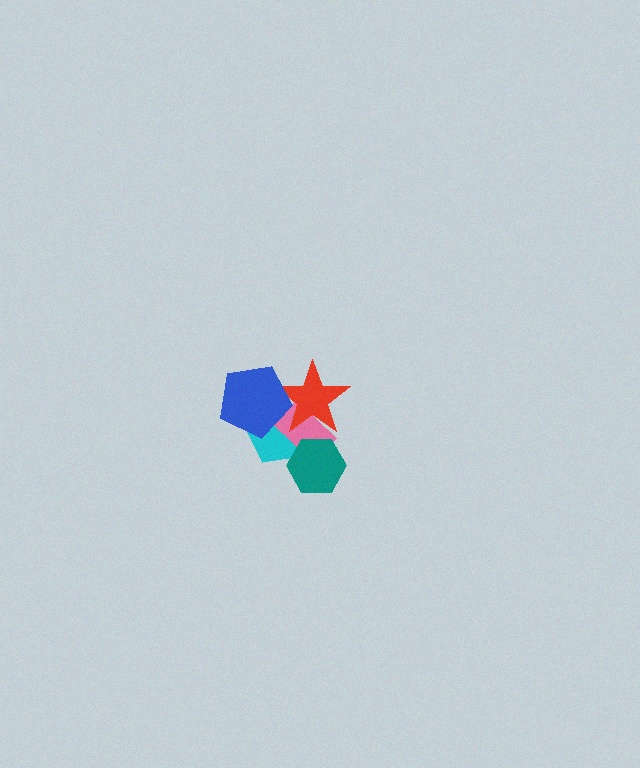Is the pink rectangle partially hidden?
Yes, it is partially covered by another shape.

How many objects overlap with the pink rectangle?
4 objects overlap with the pink rectangle.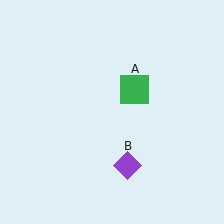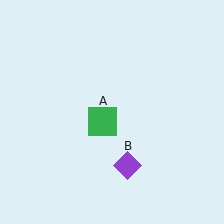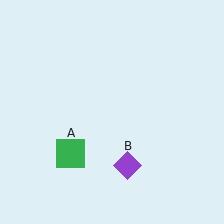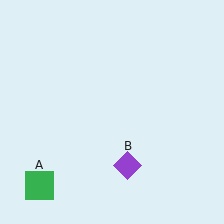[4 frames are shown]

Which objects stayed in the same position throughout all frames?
Purple diamond (object B) remained stationary.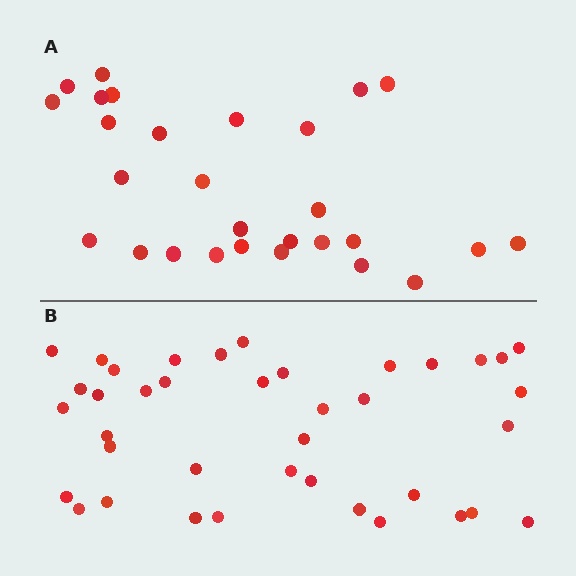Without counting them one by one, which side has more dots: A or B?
Region B (the bottom region) has more dots.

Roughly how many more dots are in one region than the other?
Region B has roughly 12 or so more dots than region A.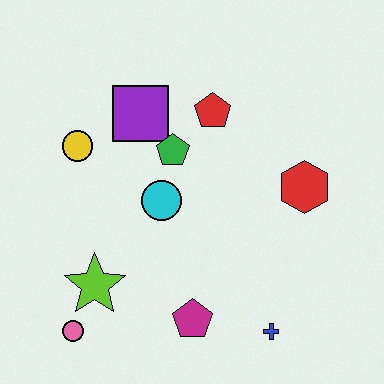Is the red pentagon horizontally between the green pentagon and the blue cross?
Yes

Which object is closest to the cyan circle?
The green pentagon is closest to the cyan circle.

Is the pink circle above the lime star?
No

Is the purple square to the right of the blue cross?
No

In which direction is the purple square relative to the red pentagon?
The purple square is to the left of the red pentagon.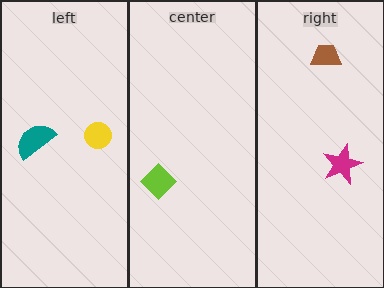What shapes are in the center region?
The lime diamond.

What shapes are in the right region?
The brown trapezoid, the magenta star.